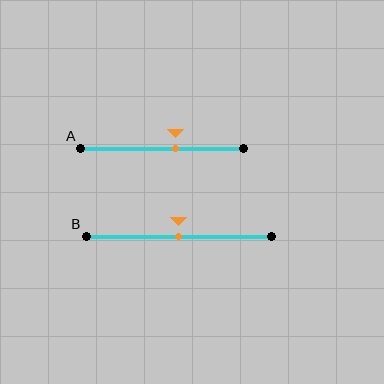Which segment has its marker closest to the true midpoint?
Segment B has its marker closest to the true midpoint.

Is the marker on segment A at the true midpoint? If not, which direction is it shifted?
No, the marker on segment A is shifted to the right by about 8% of the segment length.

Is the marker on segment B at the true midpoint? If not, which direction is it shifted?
Yes, the marker on segment B is at the true midpoint.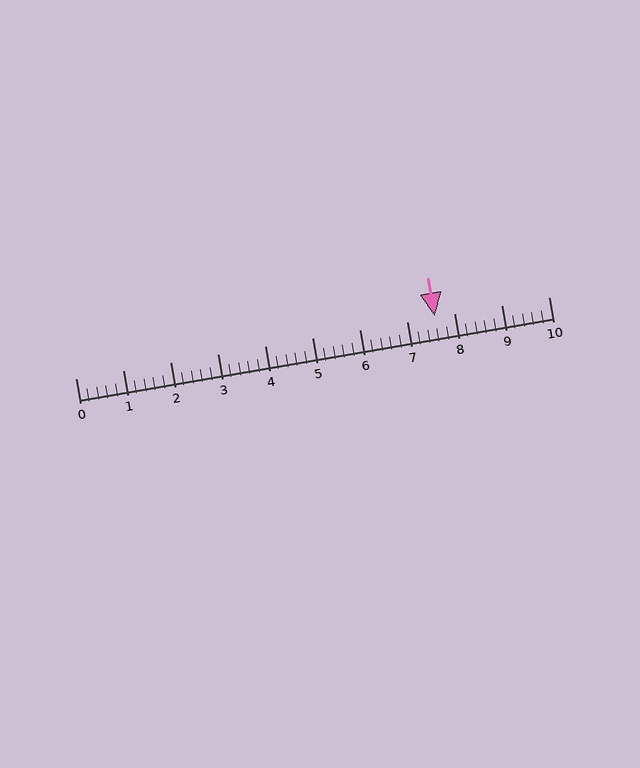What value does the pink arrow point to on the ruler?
The pink arrow points to approximately 7.6.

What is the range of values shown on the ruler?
The ruler shows values from 0 to 10.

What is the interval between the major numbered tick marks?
The major tick marks are spaced 1 units apart.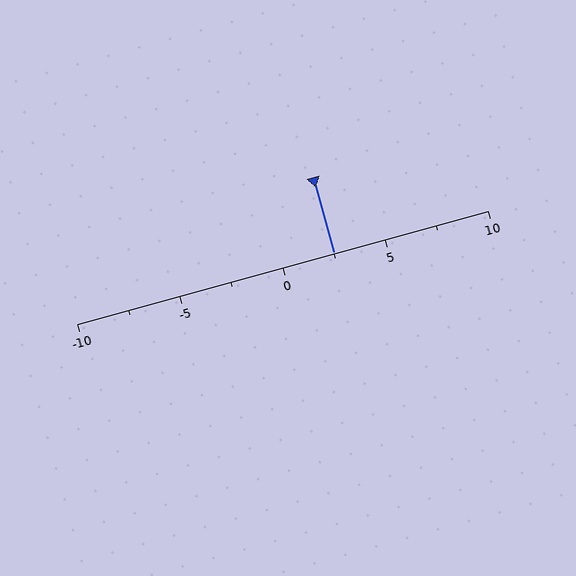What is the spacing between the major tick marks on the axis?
The major ticks are spaced 5 apart.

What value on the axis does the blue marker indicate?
The marker indicates approximately 2.5.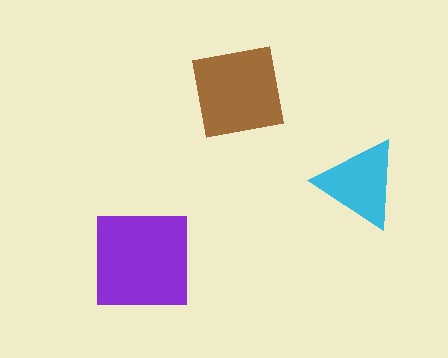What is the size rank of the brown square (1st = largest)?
2nd.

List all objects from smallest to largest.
The cyan triangle, the brown square, the purple square.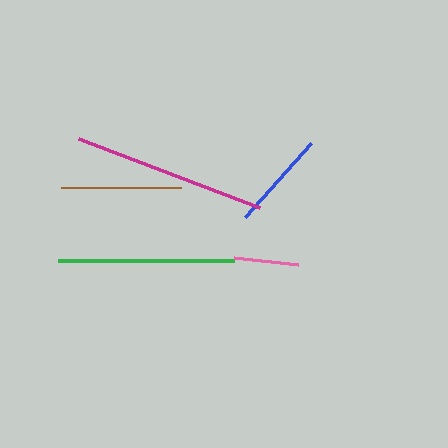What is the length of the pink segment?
The pink segment is approximately 64 pixels long.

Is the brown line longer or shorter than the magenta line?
The magenta line is longer than the brown line.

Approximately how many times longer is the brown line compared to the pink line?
The brown line is approximately 1.9 times the length of the pink line.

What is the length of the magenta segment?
The magenta segment is approximately 194 pixels long.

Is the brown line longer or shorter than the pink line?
The brown line is longer than the pink line.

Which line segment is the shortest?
The pink line is the shortest at approximately 64 pixels.